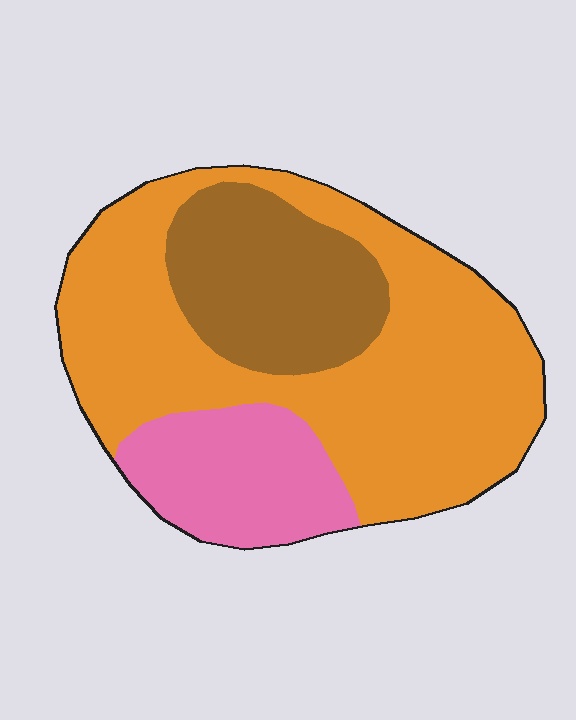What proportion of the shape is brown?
Brown covers roughly 25% of the shape.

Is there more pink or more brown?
Brown.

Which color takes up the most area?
Orange, at roughly 60%.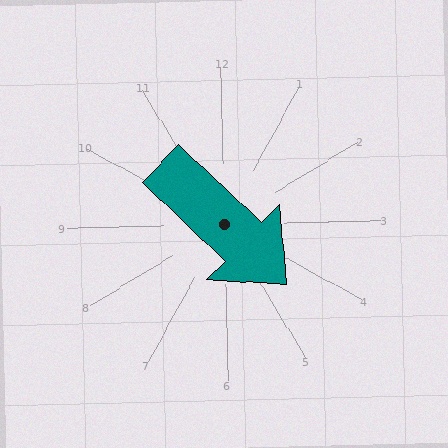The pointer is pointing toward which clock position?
Roughly 4 o'clock.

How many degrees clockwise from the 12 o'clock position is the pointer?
Approximately 135 degrees.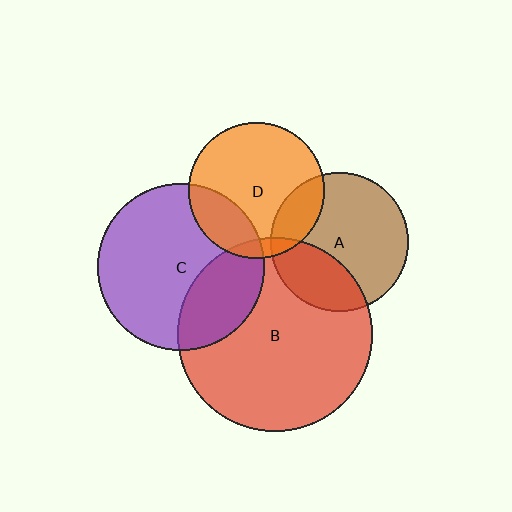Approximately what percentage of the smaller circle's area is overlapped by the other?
Approximately 30%.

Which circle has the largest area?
Circle B (red).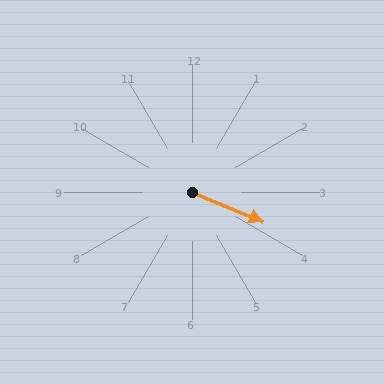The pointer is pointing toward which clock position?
Roughly 4 o'clock.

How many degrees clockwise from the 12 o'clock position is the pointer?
Approximately 113 degrees.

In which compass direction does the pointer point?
Southeast.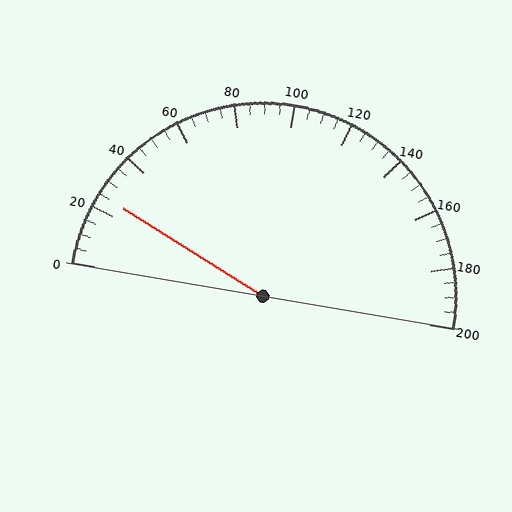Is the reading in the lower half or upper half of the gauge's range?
The reading is in the lower half of the range (0 to 200).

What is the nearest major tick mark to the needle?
The nearest major tick mark is 20.